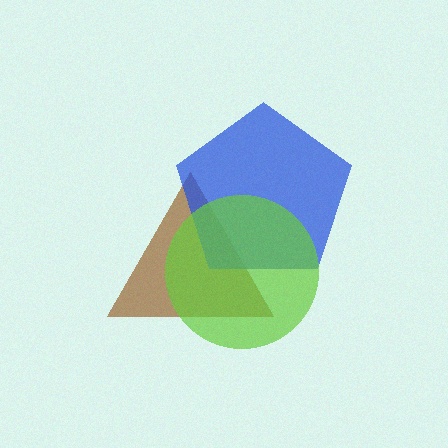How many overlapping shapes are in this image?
There are 3 overlapping shapes in the image.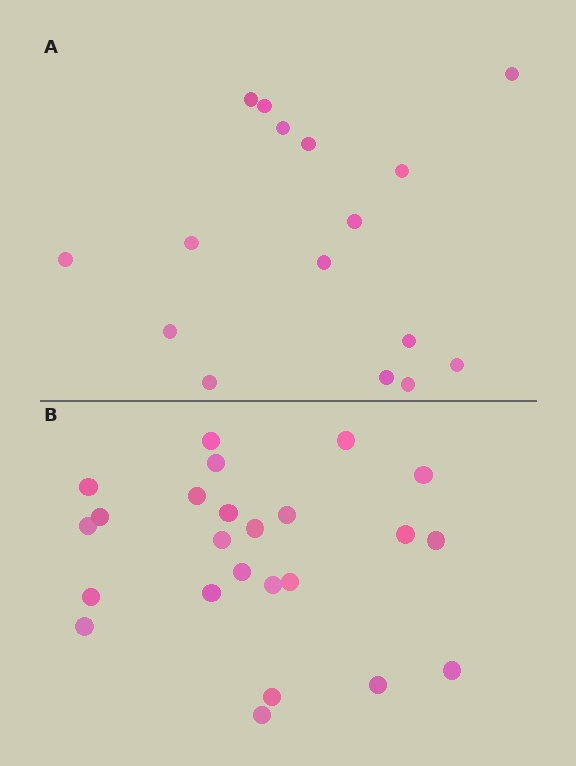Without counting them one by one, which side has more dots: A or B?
Region B (the bottom region) has more dots.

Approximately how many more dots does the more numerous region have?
Region B has roughly 8 or so more dots than region A.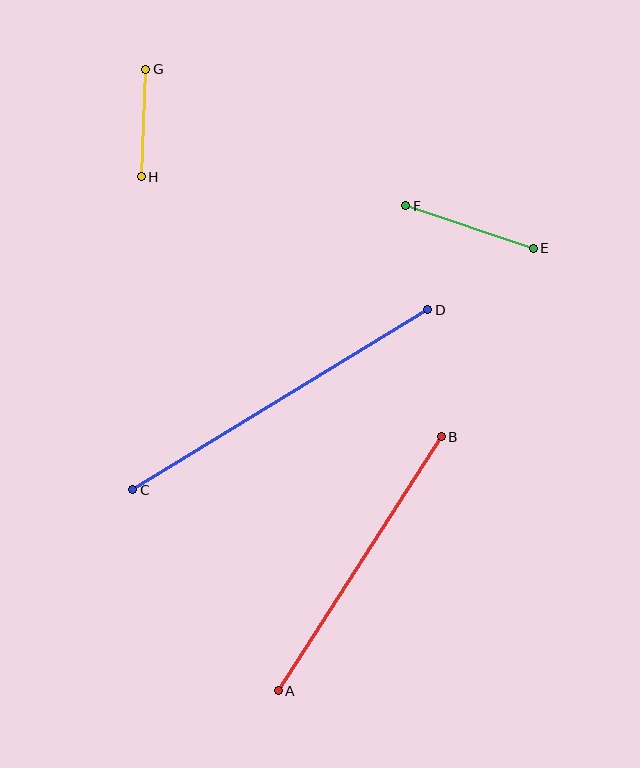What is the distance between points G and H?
The distance is approximately 108 pixels.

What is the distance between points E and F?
The distance is approximately 134 pixels.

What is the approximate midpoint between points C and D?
The midpoint is at approximately (280, 400) pixels.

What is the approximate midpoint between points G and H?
The midpoint is at approximately (144, 123) pixels.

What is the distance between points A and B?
The distance is approximately 301 pixels.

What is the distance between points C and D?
The distance is approximately 345 pixels.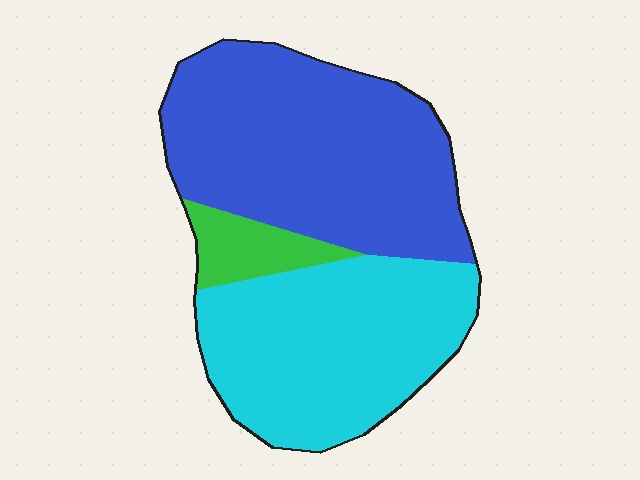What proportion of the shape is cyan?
Cyan covers 42% of the shape.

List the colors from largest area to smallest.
From largest to smallest: blue, cyan, green.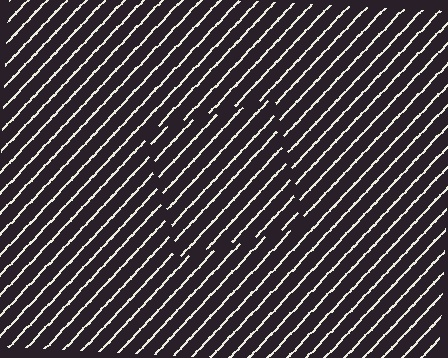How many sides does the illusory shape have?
4 sides — the line-ends trace a square.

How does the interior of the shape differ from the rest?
The interior of the shape contains the same grating, shifted by half a period — the contour is defined by the phase discontinuity where line-ends from the inner and outer gratings abut.